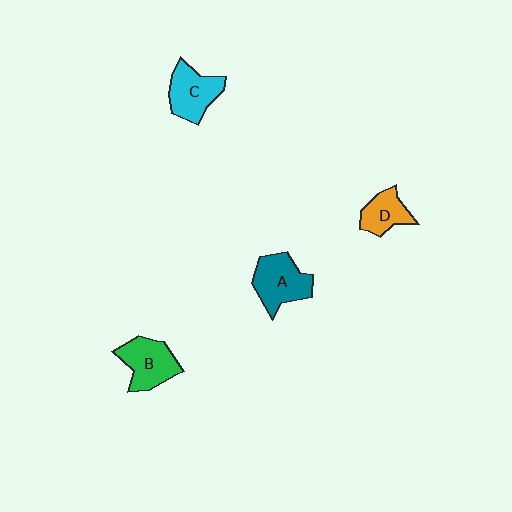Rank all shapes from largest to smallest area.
From largest to smallest: A (teal), B (green), C (cyan), D (orange).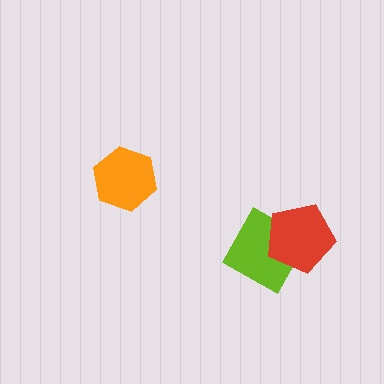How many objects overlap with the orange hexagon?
0 objects overlap with the orange hexagon.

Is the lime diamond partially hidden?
Yes, it is partially covered by another shape.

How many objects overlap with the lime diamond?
1 object overlaps with the lime diamond.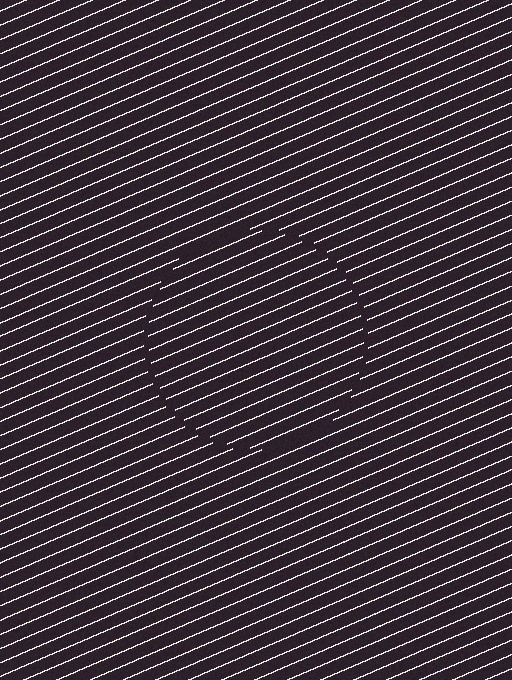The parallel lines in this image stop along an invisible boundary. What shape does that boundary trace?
An illusory circle. The interior of the shape contains the same grating, shifted by half a period — the contour is defined by the phase discontinuity where line-ends from the inner and outer gratings abut.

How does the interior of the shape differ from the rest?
The interior of the shape contains the same grating, shifted by half a period — the contour is defined by the phase discontinuity where line-ends from the inner and outer gratings abut.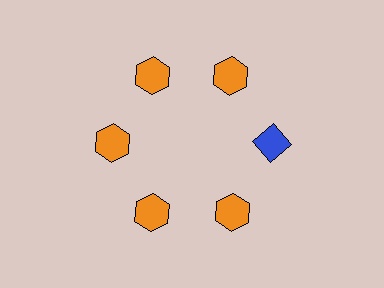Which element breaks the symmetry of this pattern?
The blue diamond at roughly the 3 o'clock position breaks the symmetry. All other shapes are orange hexagons.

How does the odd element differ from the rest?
It differs in both color (blue instead of orange) and shape (diamond instead of hexagon).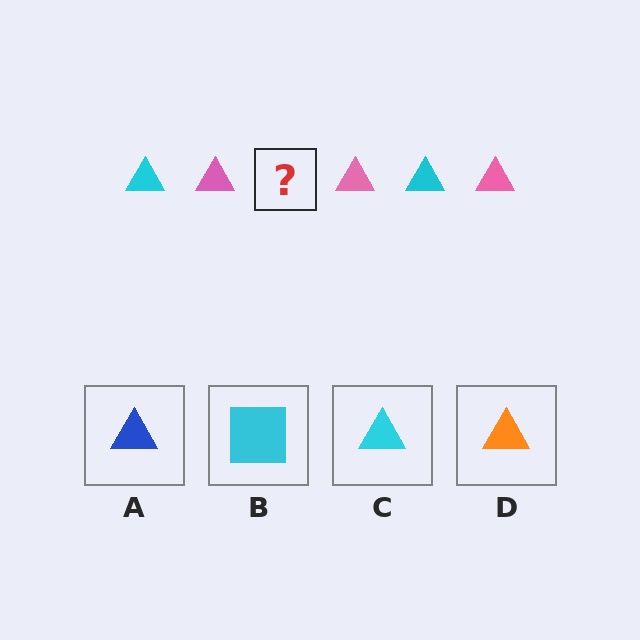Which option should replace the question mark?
Option C.